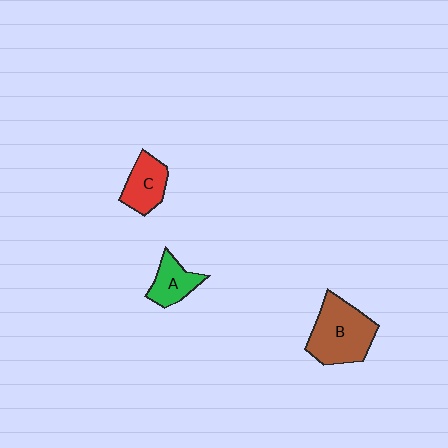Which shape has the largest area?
Shape B (brown).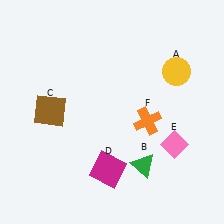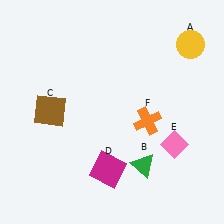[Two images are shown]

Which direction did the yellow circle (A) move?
The yellow circle (A) moved up.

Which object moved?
The yellow circle (A) moved up.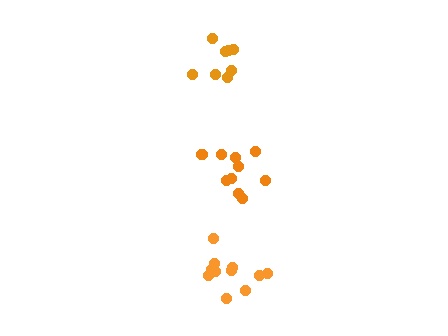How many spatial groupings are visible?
There are 3 spatial groupings.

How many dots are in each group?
Group 1: 11 dots, Group 2: 8 dots, Group 3: 11 dots (30 total).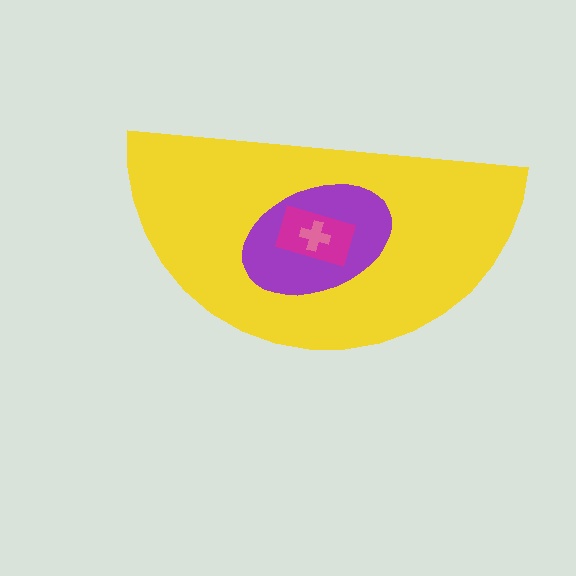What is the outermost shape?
The yellow semicircle.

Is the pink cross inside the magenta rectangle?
Yes.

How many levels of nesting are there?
4.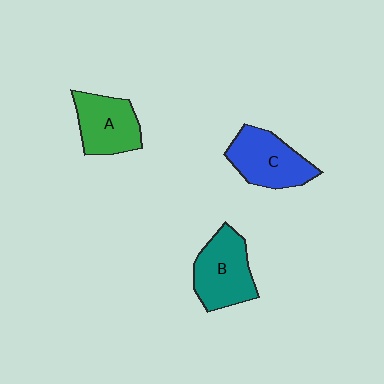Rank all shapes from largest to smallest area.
From largest to smallest: B (teal), C (blue), A (green).